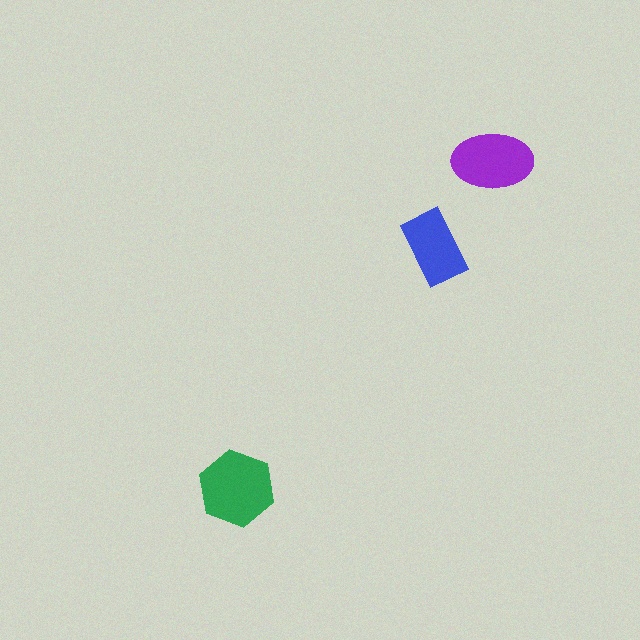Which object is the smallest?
The blue rectangle.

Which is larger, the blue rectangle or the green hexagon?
The green hexagon.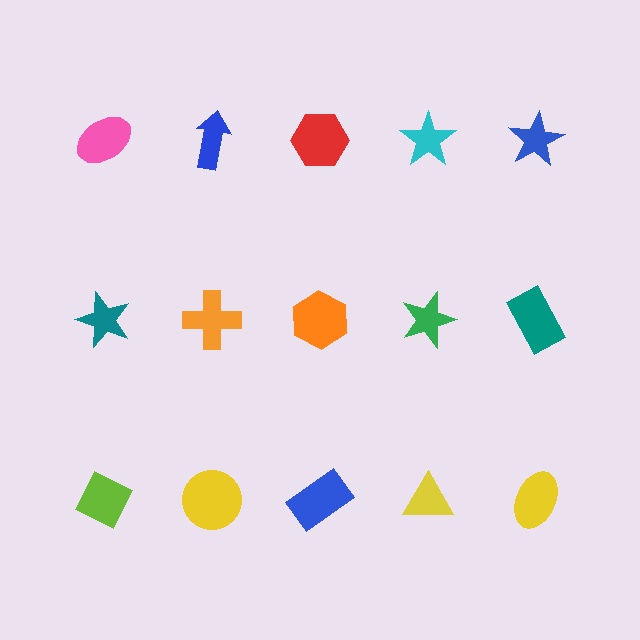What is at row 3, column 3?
A blue rectangle.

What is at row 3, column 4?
A yellow triangle.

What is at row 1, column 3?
A red hexagon.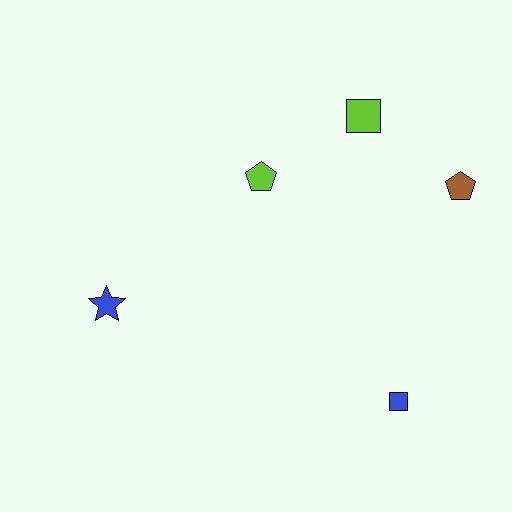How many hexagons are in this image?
There are no hexagons.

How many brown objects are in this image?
There is 1 brown object.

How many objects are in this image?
There are 5 objects.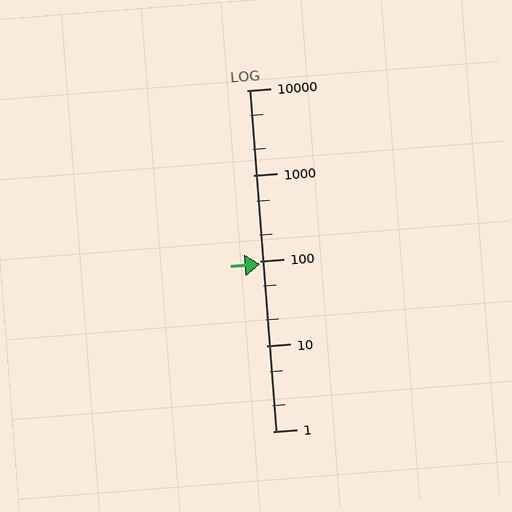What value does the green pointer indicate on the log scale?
The pointer indicates approximately 92.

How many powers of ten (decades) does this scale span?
The scale spans 4 decades, from 1 to 10000.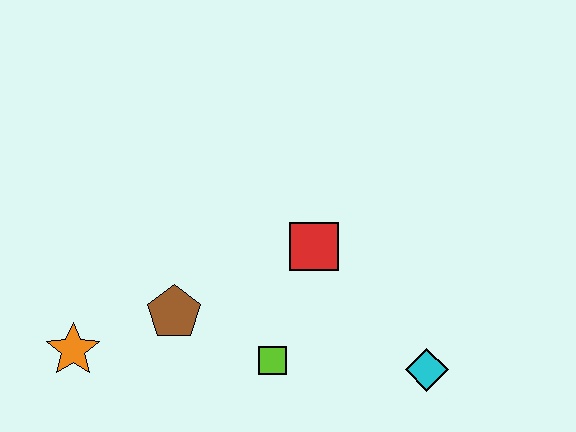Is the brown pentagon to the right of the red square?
No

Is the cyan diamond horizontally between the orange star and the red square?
No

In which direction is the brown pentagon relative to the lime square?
The brown pentagon is to the left of the lime square.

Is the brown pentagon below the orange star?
No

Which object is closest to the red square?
The lime square is closest to the red square.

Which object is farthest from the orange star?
The cyan diamond is farthest from the orange star.